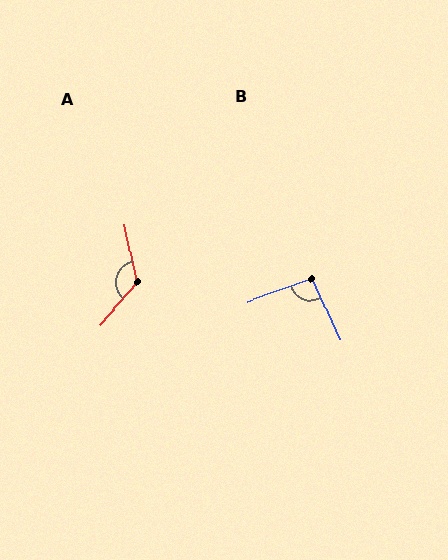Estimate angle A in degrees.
Approximately 127 degrees.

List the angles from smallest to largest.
B (94°), A (127°).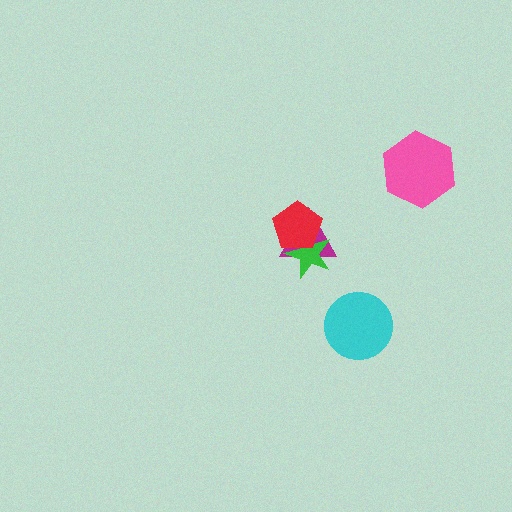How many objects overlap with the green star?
2 objects overlap with the green star.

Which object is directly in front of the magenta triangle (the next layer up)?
The green star is directly in front of the magenta triangle.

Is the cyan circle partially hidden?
No, no other shape covers it.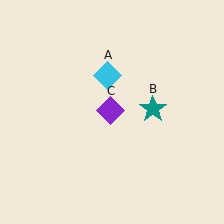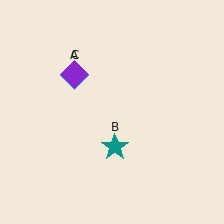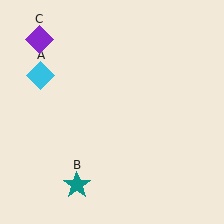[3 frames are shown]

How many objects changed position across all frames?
3 objects changed position: cyan diamond (object A), teal star (object B), purple diamond (object C).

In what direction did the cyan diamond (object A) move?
The cyan diamond (object A) moved left.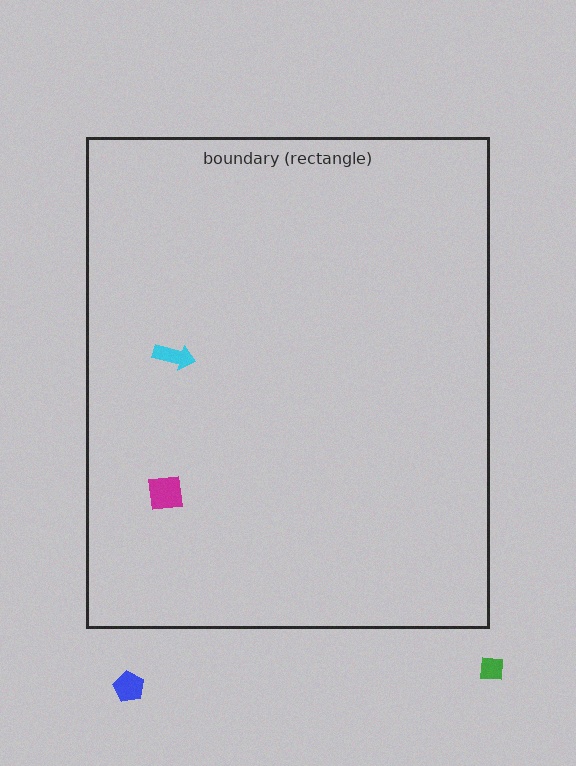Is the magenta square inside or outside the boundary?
Inside.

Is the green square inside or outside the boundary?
Outside.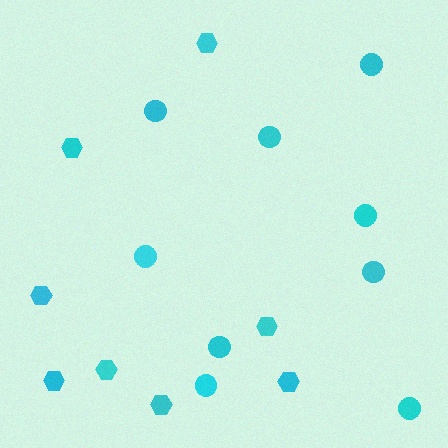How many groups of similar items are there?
There are 2 groups: one group of circles (9) and one group of hexagons (8).